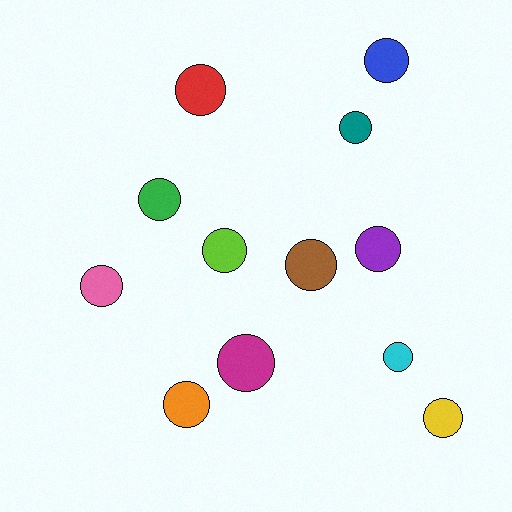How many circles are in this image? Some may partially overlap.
There are 12 circles.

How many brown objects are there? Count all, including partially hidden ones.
There is 1 brown object.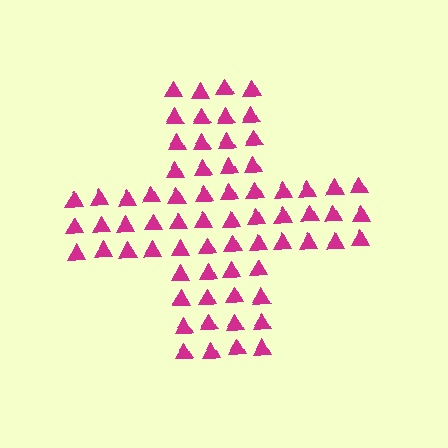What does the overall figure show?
The overall figure shows a cross.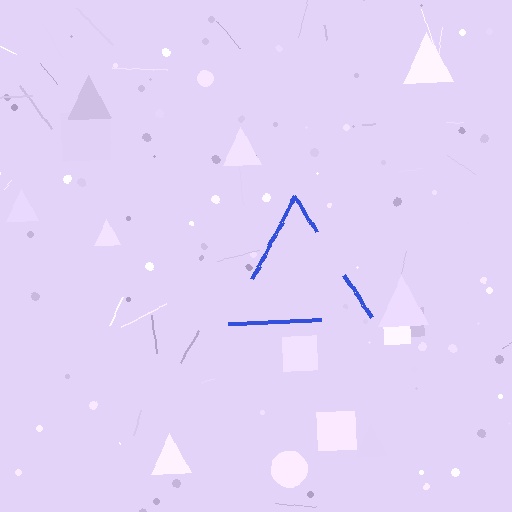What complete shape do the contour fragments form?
The contour fragments form a triangle.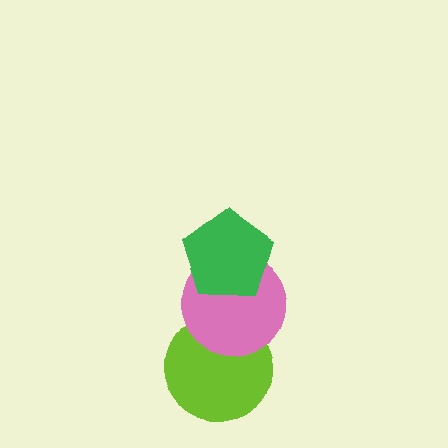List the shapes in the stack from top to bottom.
From top to bottom: the green pentagon, the pink circle, the lime circle.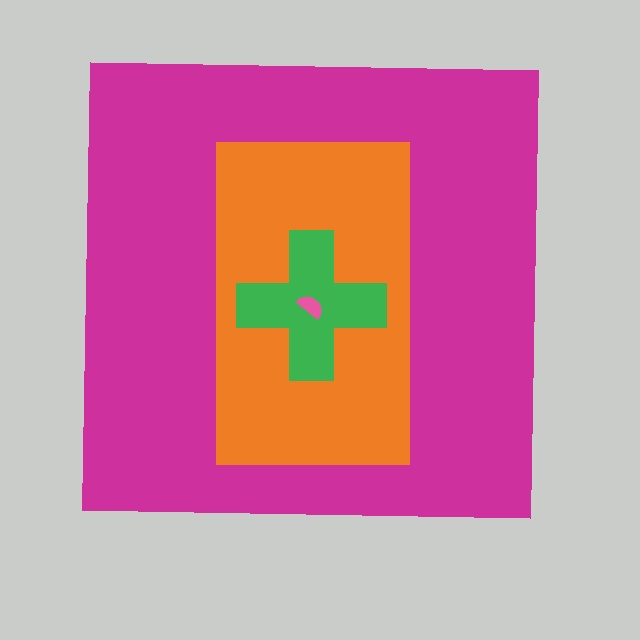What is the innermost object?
The pink semicircle.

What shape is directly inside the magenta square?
The orange rectangle.